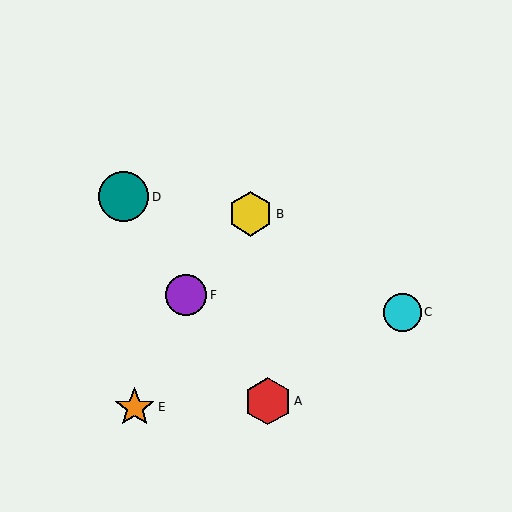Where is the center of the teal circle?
The center of the teal circle is at (124, 197).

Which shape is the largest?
The teal circle (labeled D) is the largest.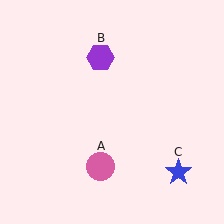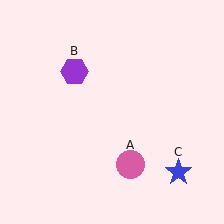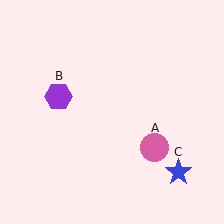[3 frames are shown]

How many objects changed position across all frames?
2 objects changed position: pink circle (object A), purple hexagon (object B).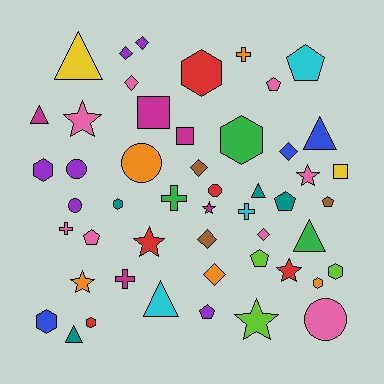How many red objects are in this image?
There are 5 red objects.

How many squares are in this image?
There are 3 squares.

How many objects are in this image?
There are 50 objects.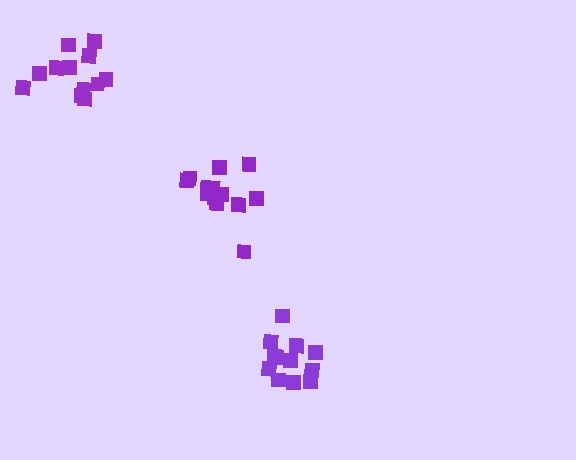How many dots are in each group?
Group 1: 13 dots, Group 2: 12 dots, Group 3: 12 dots (37 total).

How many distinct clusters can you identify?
There are 3 distinct clusters.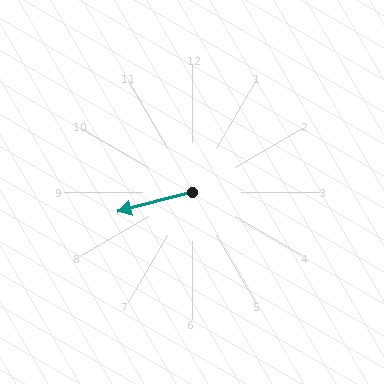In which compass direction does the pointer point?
West.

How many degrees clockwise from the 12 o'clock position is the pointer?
Approximately 255 degrees.